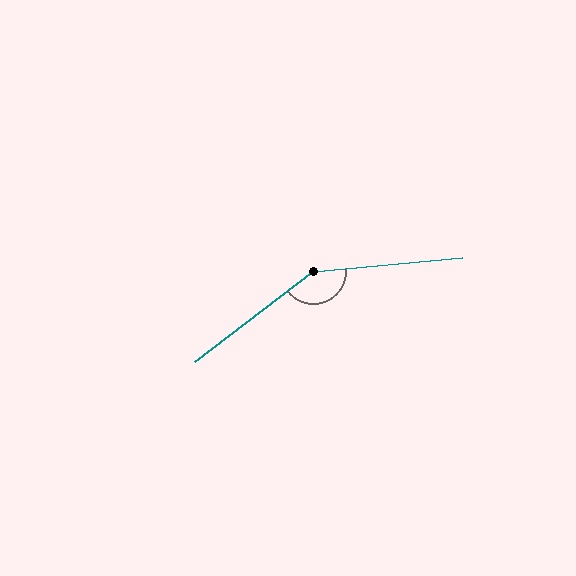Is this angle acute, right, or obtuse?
It is obtuse.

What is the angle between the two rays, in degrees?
Approximately 148 degrees.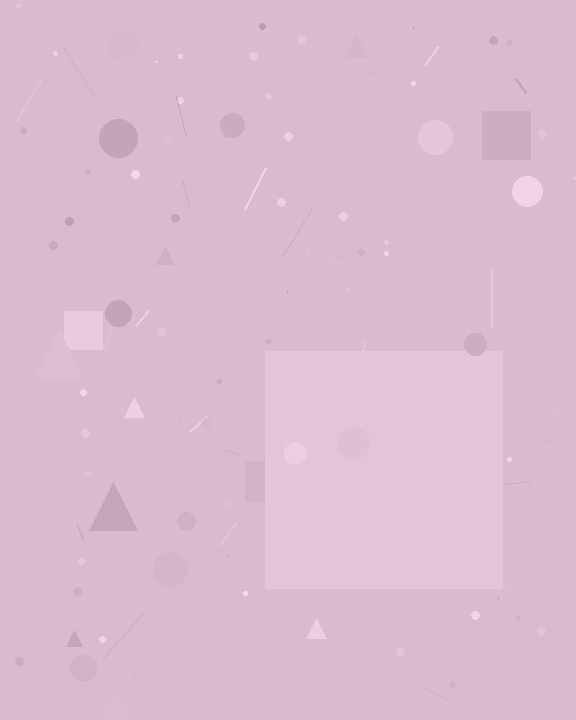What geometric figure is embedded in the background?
A square is embedded in the background.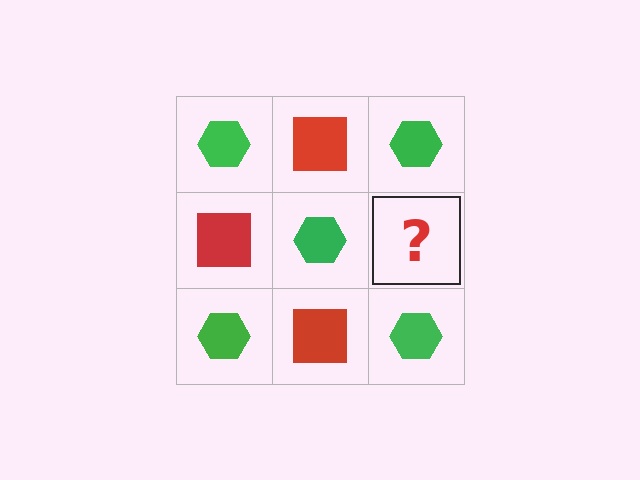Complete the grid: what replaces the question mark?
The question mark should be replaced with a red square.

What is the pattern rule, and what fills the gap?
The rule is that it alternates green hexagon and red square in a checkerboard pattern. The gap should be filled with a red square.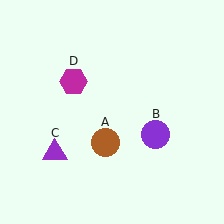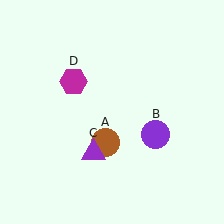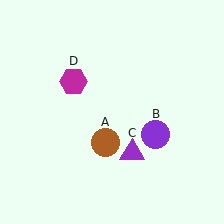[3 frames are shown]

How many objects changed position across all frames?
1 object changed position: purple triangle (object C).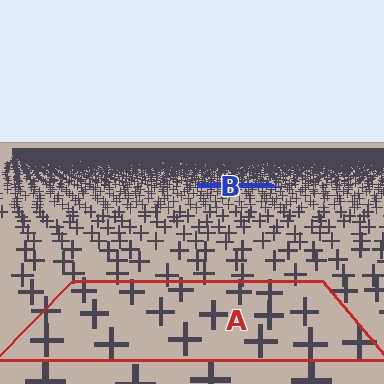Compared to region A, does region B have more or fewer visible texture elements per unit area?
Region B has more texture elements per unit area — they are packed more densely because it is farther away.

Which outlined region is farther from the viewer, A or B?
Region B is farther from the viewer — the texture elements inside it appear smaller and more densely packed.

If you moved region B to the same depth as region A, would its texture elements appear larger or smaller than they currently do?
They would appear larger. At a closer depth, the same texture elements are projected at a bigger on-screen size.